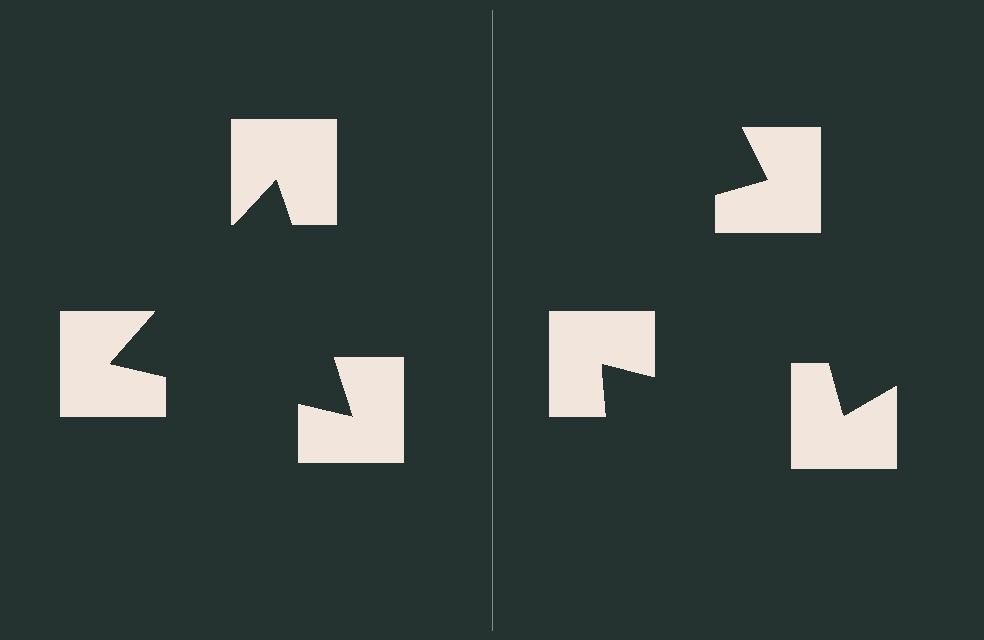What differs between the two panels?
The notched squares are positioned identically on both sides; only the wedge orientations differ. On the left they align to a triangle; on the right they are misaligned.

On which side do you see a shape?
An illusory triangle appears on the left side. On the right side the wedge cuts are rotated, so no coherent shape forms.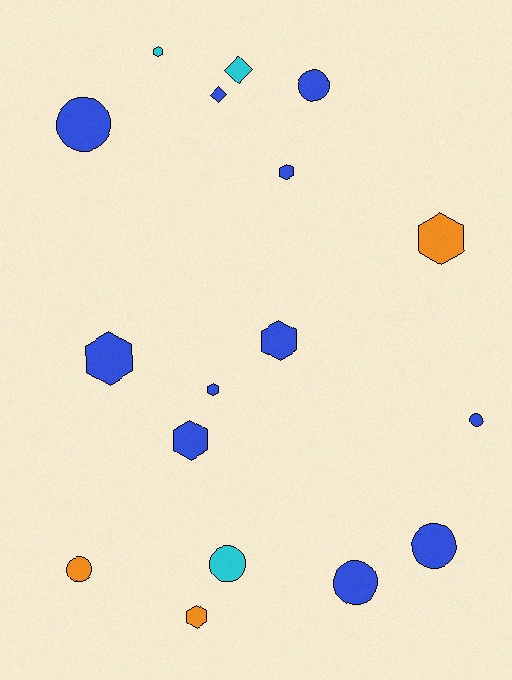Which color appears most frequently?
Blue, with 11 objects.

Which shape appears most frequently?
Hexagon, with 8 objects.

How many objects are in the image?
There are 17 objects.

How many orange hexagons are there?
There are 2 orange hexagons.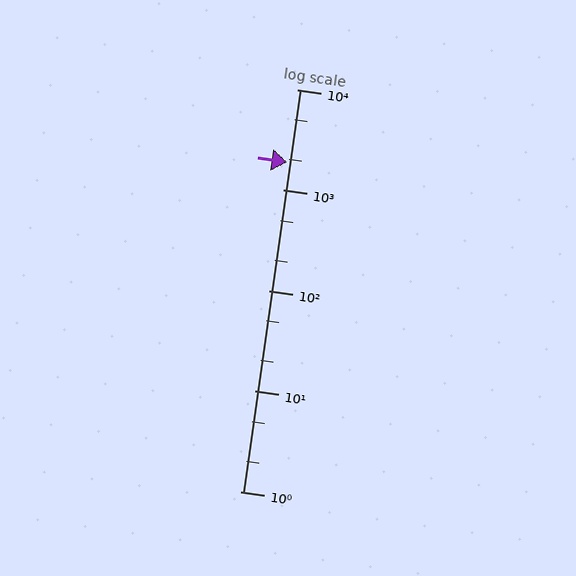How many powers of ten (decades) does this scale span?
The scale spans 4 decades, from 1 to 10000.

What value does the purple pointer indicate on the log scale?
The pointer indicates approximately 1900.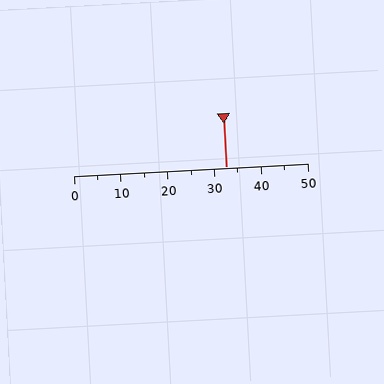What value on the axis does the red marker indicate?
The marker indicates approximately 32.5.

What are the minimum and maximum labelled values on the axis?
The axis runs from 0 to 50.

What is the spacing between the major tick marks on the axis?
The major ticks are spaced 10 apart.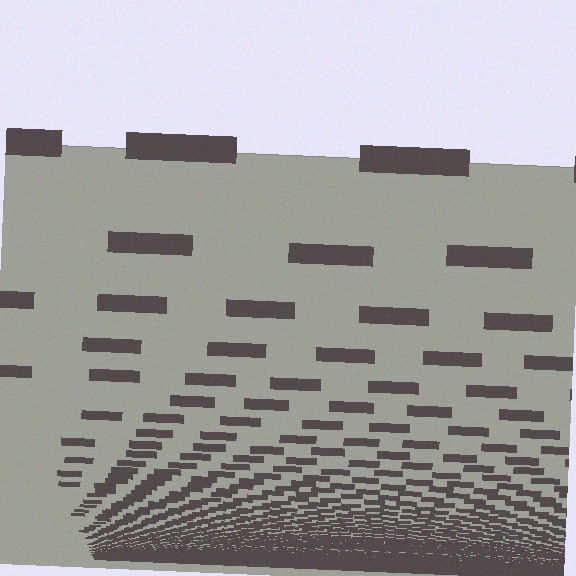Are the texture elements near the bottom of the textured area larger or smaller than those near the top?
Smaller. The gradient is inverted — elements near the bottom are smaller and denser.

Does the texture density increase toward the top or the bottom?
Density increases toward the bottom.